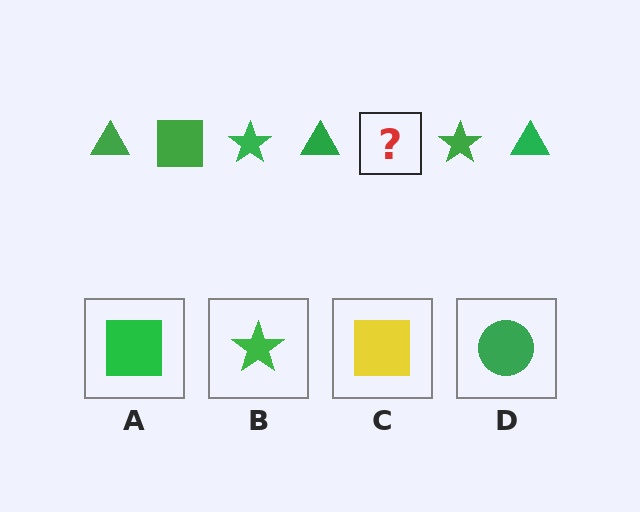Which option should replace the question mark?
Option A.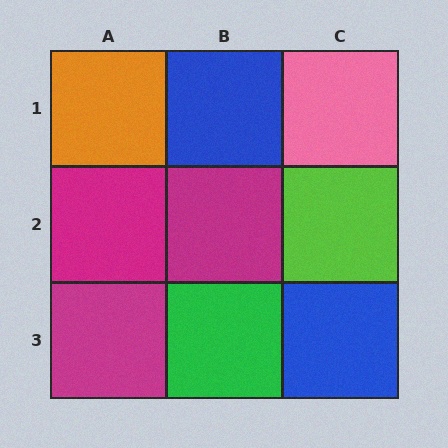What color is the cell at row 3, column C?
Blue.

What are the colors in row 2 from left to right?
Magenta, magenta, lime.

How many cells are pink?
1 cell is pink.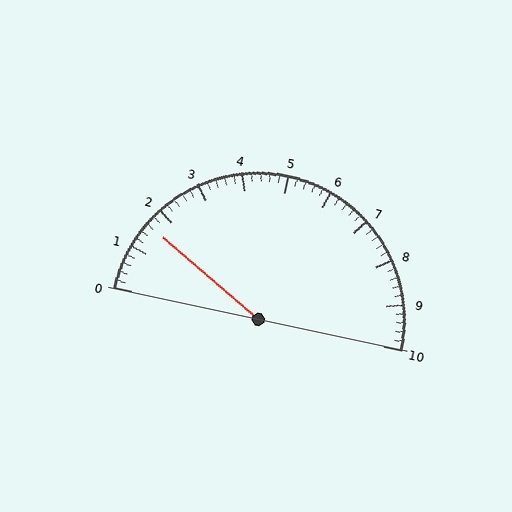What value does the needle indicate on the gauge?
The needle indicates approximately 1.6.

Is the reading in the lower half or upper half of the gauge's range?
The reading is in the lower half of the range (0 to 10).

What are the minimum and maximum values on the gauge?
The gauge ranges from 0 to 10.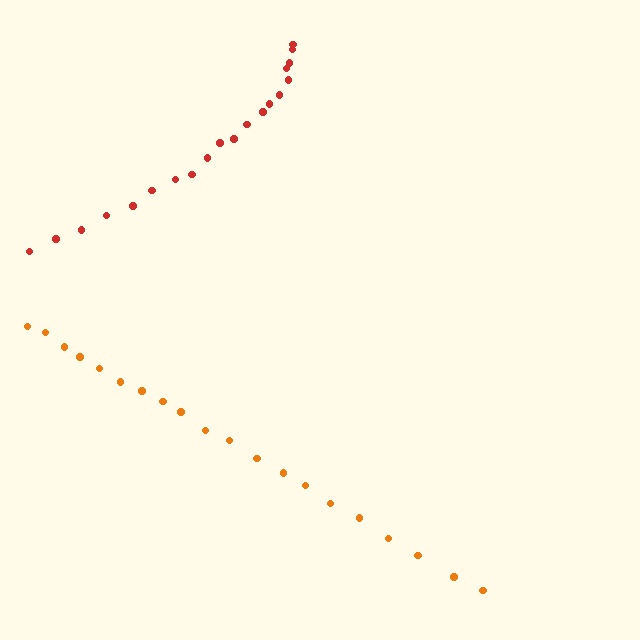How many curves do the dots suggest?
There are 2 distinct paths.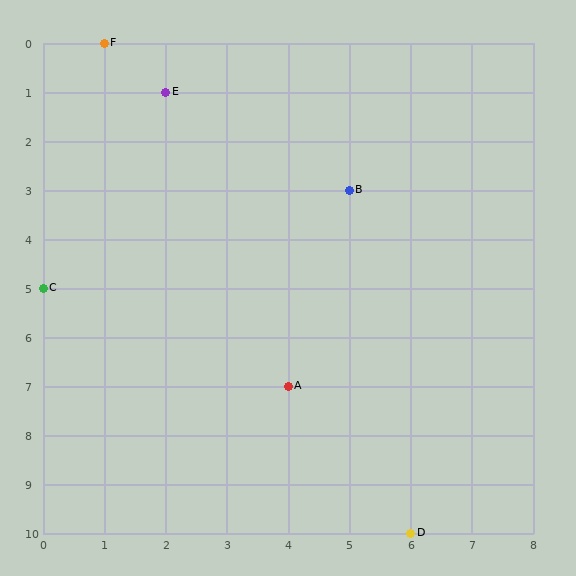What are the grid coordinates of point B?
Point B is at grid coordinates (5, 3).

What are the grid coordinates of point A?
Point A is at grid coordinates (4, 7).